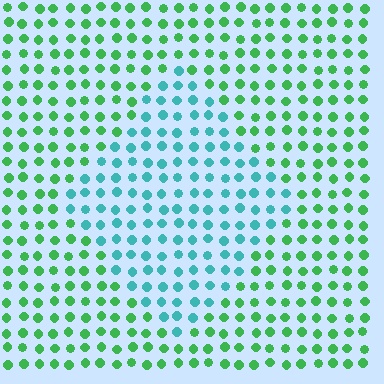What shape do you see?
I see a diamond.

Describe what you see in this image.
The image is filled with small green elements in a uniform arrangement. A diamond-shaped region is visible where the elements are tinted to a slightly different hue, forming a subtle color boundary.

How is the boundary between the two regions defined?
The boundary is defined purely by a slight shift in hue (about 49 degrees). Spacing, size, and orientation are identical on both sides.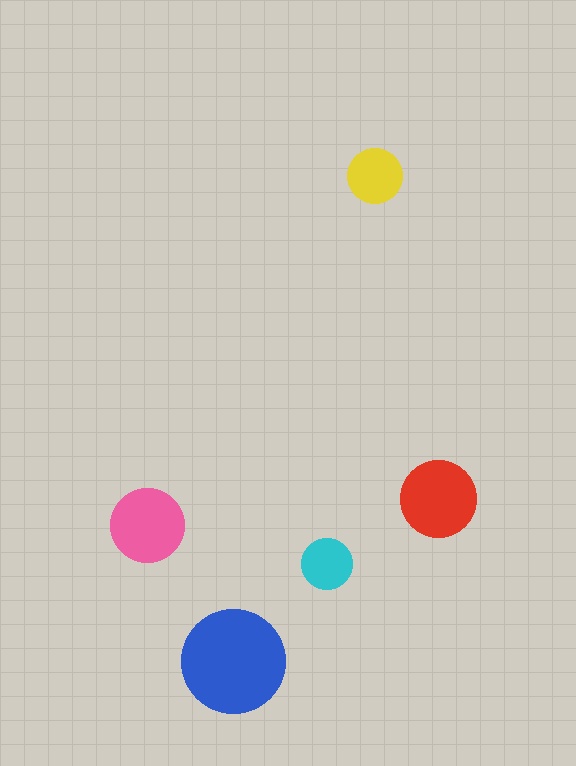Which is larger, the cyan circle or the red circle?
The red one.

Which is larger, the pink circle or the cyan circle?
The pink one.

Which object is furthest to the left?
The pink circle is leftmost.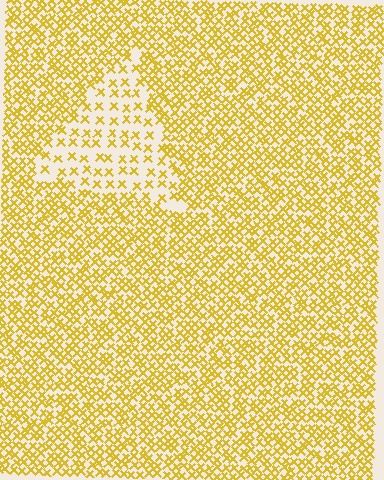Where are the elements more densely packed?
The elements are more densely packed outside the triangle boundary.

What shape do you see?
I see a triangle.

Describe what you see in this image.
The image contains small yellow elements arranged at two different densities. A triangle-shaped region is visible where the elements are less densely packed than the surrounding area.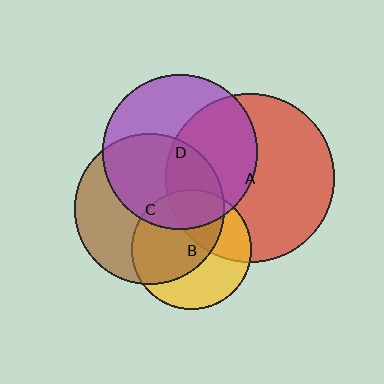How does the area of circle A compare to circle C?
Approximately 1.3 times.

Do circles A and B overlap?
Yes.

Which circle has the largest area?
Circle A (red).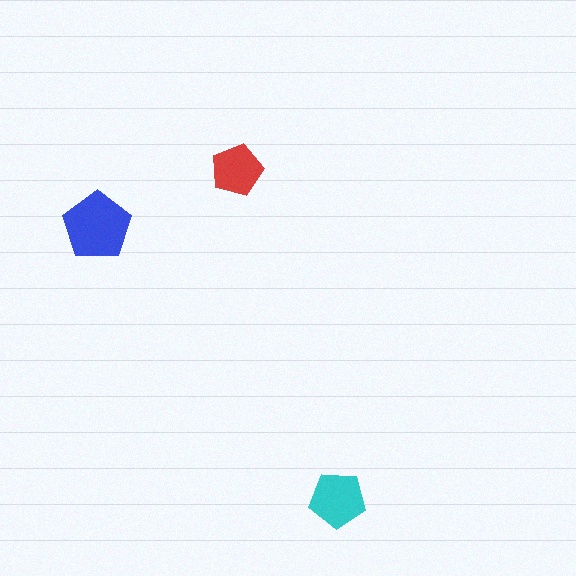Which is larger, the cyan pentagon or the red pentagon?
The cyan one.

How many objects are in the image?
There are 3 objects in the image.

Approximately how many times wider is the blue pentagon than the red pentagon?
About 1.5 times wider.